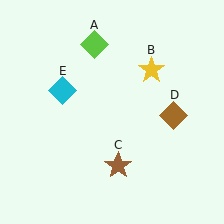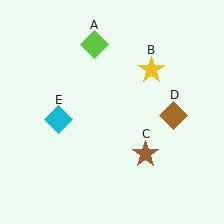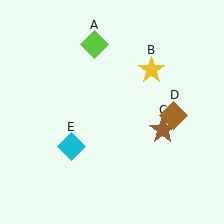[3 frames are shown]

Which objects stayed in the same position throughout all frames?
Lime diamond (object A) and yellow star (object B) and brown diamond (object D) remained stationary.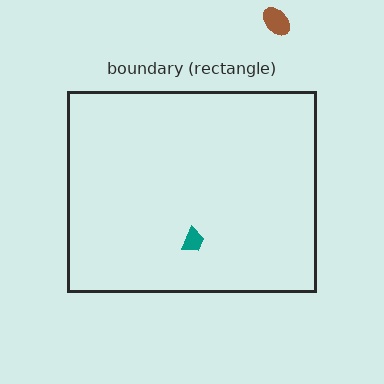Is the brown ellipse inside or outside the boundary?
Outside.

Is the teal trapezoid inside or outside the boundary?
Inside.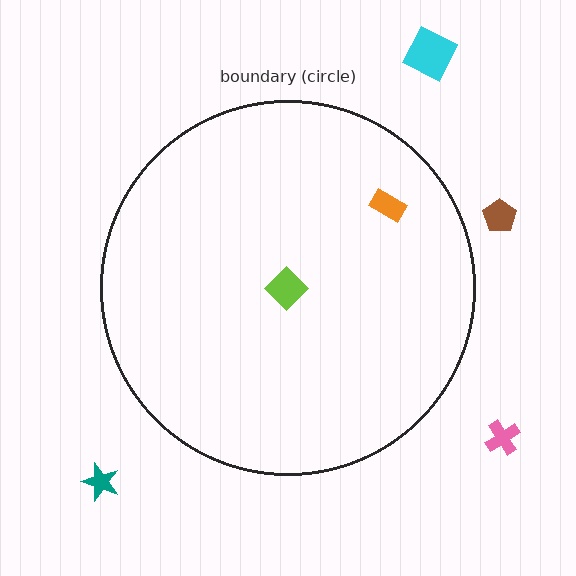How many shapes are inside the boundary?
2 inside, 4 outside.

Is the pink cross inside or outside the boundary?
Outside.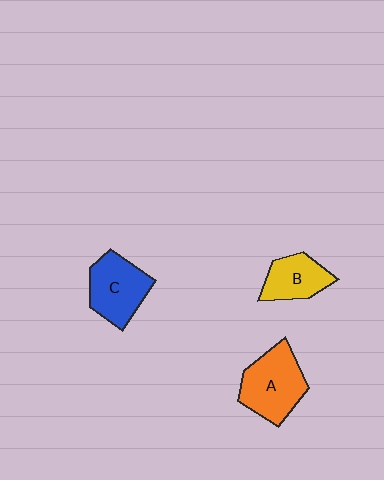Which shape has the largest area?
Shape A (orange).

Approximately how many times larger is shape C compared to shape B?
Approximately 1.3 times.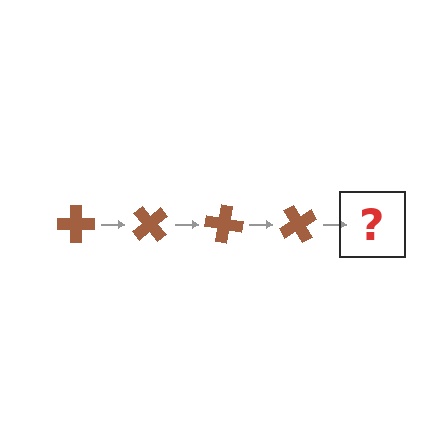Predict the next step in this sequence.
The next step is a brown cross rotated 200 degrees.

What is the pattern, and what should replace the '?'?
The pattern is that the cross rotates 50 degrees each step. The '?' should be a brown cross rotated 200 degrees.